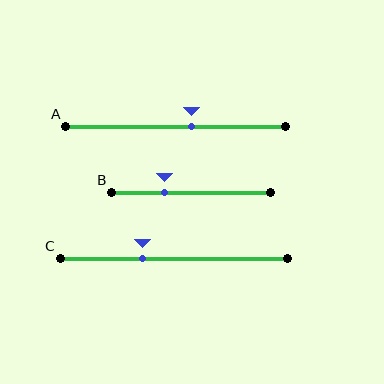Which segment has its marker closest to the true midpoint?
Segment A has its marker closest to the true midpoint.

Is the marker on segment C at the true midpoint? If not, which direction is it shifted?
No, the marker on segment C is shifted to the left by about 14% of the segment length.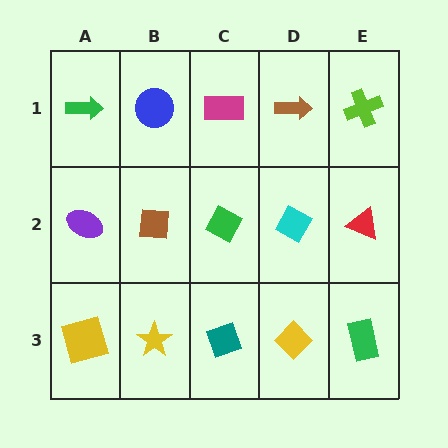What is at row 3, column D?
A yellow diamond.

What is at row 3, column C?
A teal diamond.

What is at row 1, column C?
A magenta rectangle.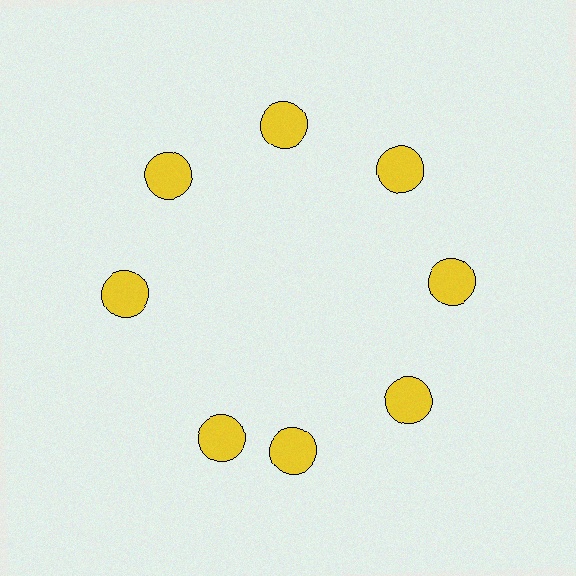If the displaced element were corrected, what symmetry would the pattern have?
It would have 8-fold rotational symmetry — the pattern would map onto itself every 45 degrees.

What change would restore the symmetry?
The symmetry would be restored by rotating it back into even spacing with its neighbors so that all 8 circles sit at equal angles and equal distance from the center.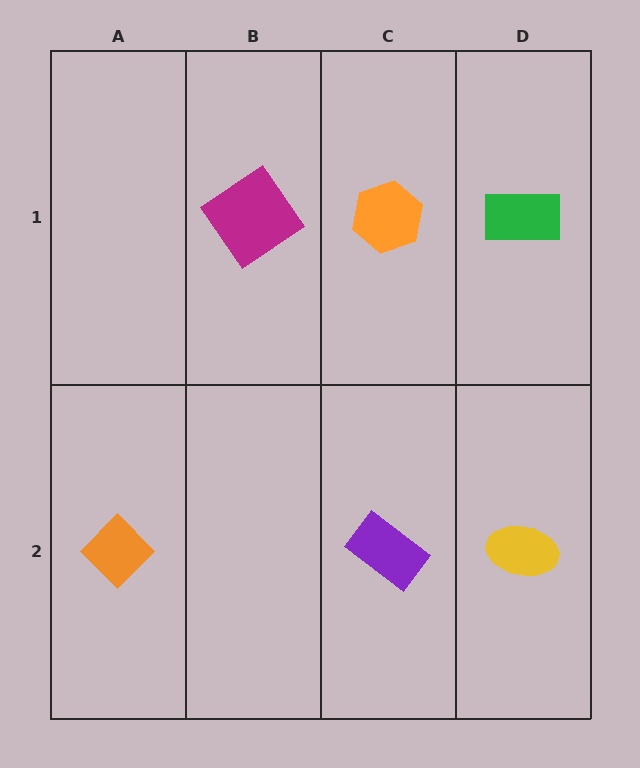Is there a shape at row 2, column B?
No, that cell is empty.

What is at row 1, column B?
A magenta diamond.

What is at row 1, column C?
An orange hexagon.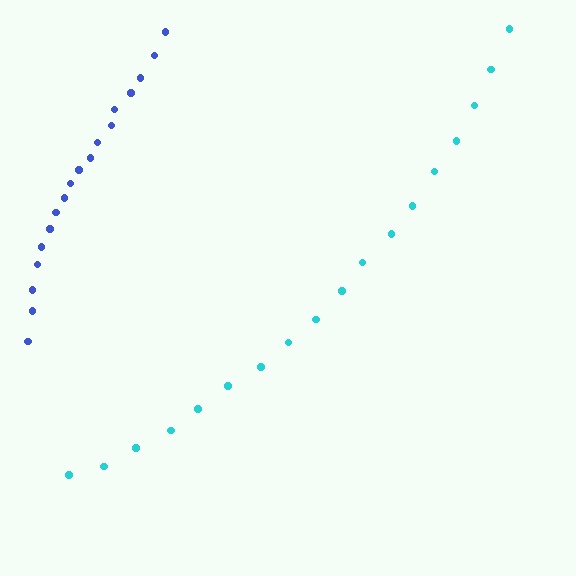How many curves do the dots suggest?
There are 2 distinct paths.